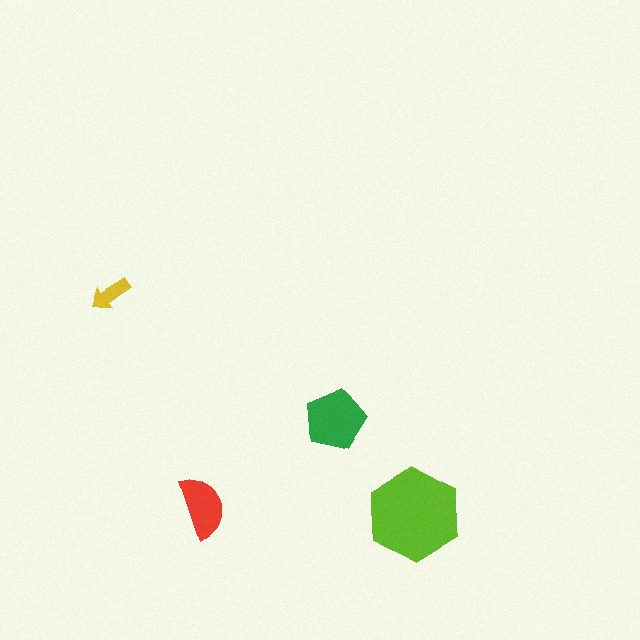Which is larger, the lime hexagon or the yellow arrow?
The lime hexagon.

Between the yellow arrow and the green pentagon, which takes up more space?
The green pentagon.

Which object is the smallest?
The yellow arrow.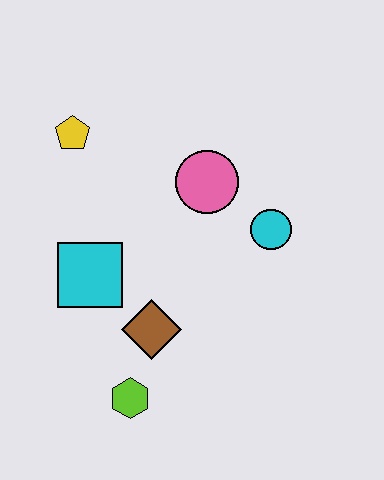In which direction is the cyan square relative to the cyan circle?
The cyan square is to the left of the cyan circle.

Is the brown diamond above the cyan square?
No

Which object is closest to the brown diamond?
The lime hexagon is closest to the brown diamond.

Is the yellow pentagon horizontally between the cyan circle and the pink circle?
No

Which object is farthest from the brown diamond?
The yellow pentagon is farthest from the brown diamond.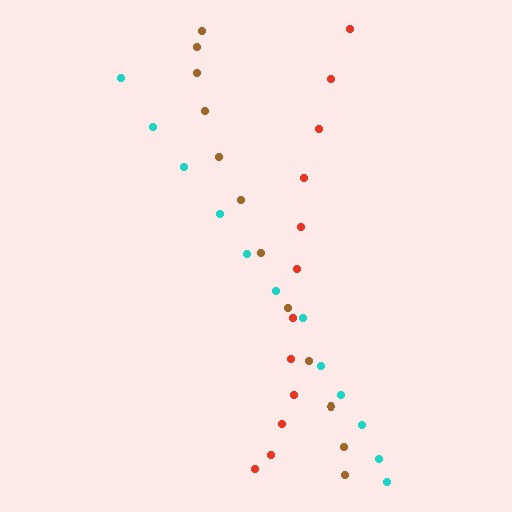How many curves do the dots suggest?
There are 3 distinct paths.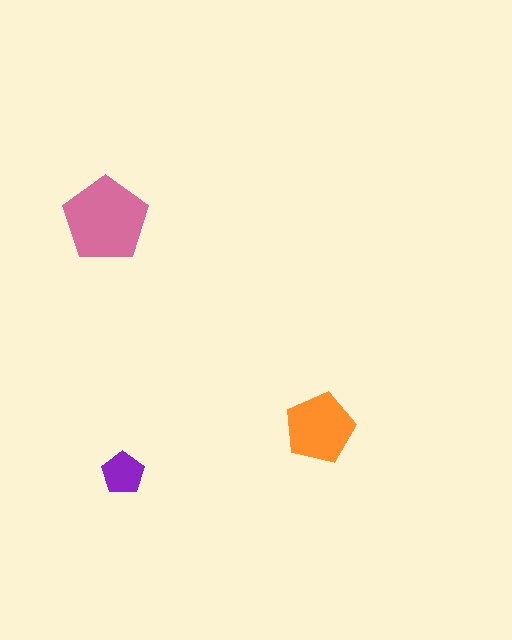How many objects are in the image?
There are 3 objects in the image.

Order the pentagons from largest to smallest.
the pink one, the orange one, the purple one.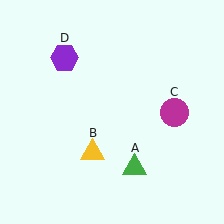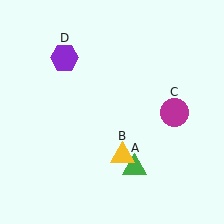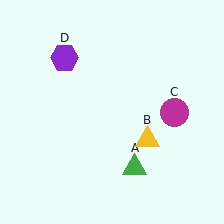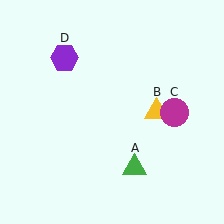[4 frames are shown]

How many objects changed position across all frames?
1 object changed position: yellow triangle (object B).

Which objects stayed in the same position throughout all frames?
Green triangle (object A) and magenta circle (object C) and purple hexagon (object D) remained stationary.